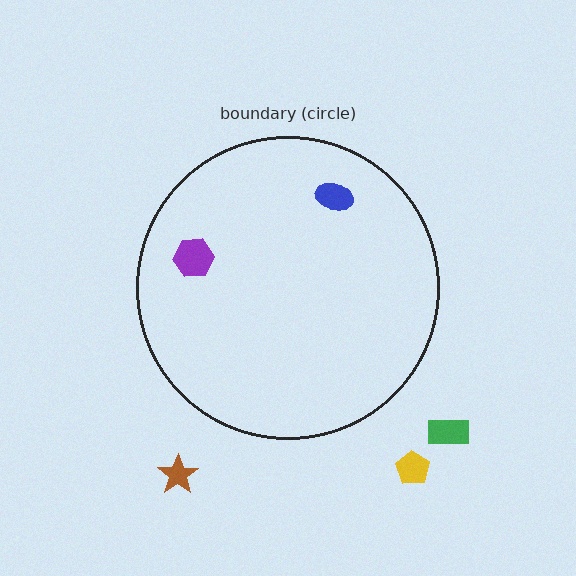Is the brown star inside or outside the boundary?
Outside.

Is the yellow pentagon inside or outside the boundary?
Outside.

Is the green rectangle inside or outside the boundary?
Outside.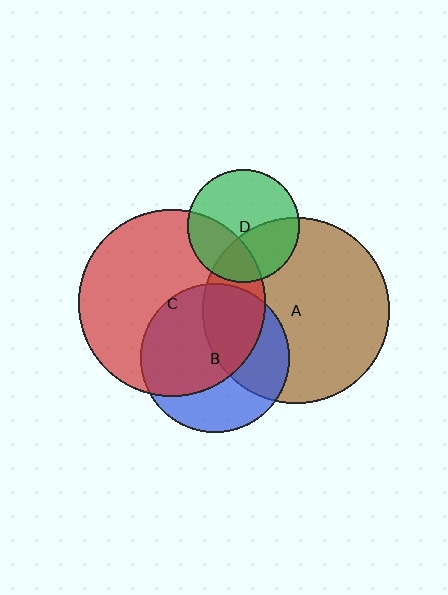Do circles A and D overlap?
Yes.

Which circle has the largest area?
Circle C (red).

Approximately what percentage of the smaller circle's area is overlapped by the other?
Approximately 35%.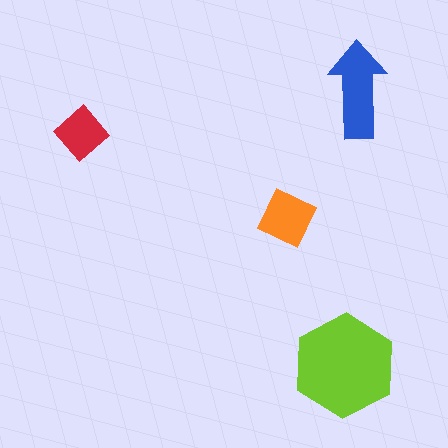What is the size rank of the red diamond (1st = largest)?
4th.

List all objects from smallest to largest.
The red diamond, the orange square, the blue arrow, the lime hexagon.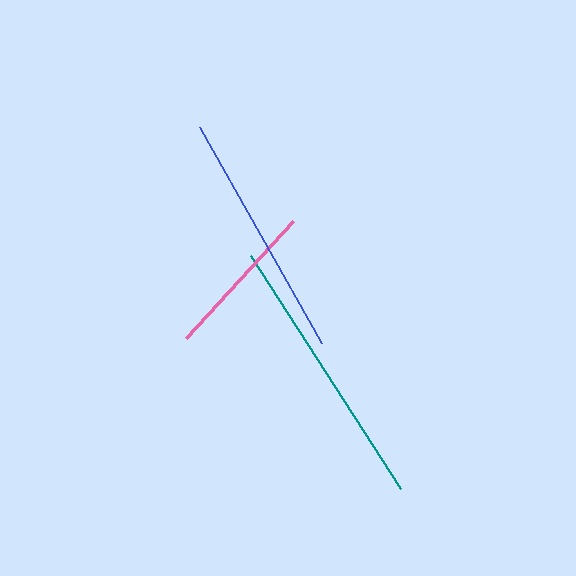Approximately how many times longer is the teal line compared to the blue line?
The teal line is approximately 1.1 times the length of the blue line.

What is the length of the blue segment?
The blue segment is approximately 248 pixels long.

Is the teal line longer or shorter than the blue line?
The teal line is longer than the blue line.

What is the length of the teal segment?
The teal segment is approximately 277 pixels long.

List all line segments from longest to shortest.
From longest to shortest: teal, blue, pink.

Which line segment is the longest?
The teal line is the longest at approximately 277 pixels.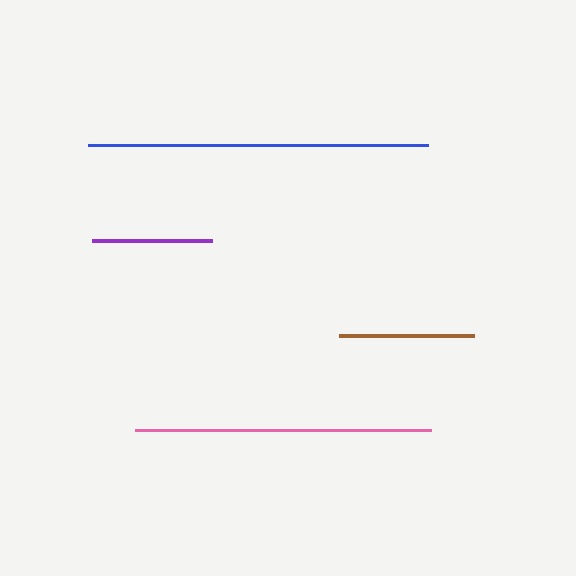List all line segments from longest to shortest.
From longest to shortest: blue, pink, brown, purple.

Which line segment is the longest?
The blue line is the longest at approximately 340 pixels.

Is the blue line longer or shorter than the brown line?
The blue line is longer than the brown line.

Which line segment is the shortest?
The purple line is the shortest at approximately 120 pixels.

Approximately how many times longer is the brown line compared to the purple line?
The brown line is approximately 1.1 times the length of the purple line.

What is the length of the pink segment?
The pink segment is approximately 296 pixels long.